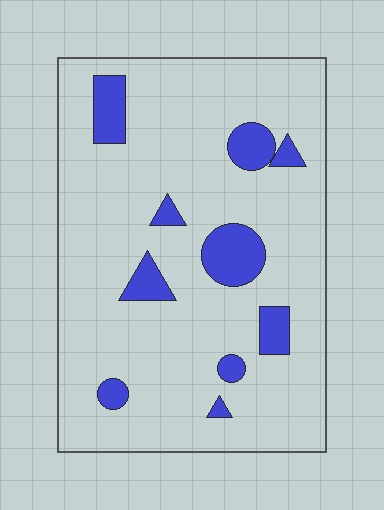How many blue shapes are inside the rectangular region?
10.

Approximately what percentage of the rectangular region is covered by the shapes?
Approximately 15%.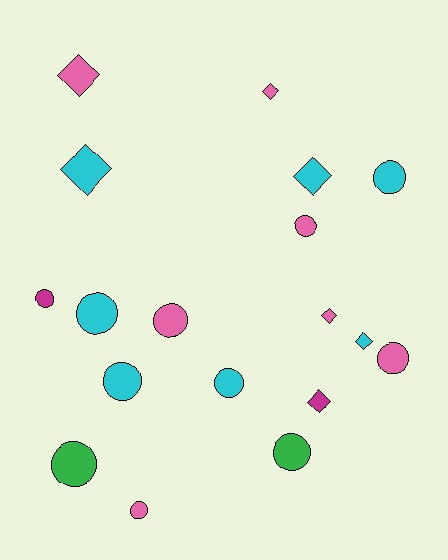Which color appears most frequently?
Pink, with 7 objects.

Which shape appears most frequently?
Circle, with 11 objects.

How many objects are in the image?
There are 18 objects.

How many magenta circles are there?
There is 1 magenta circle.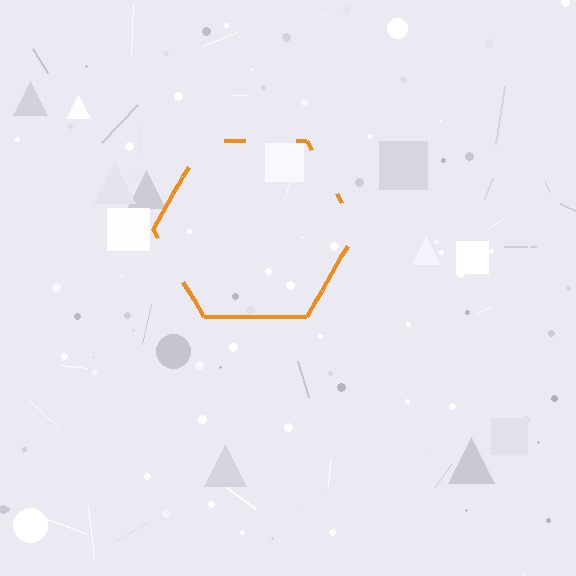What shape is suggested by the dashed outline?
The dashed outline suggests a hexagon.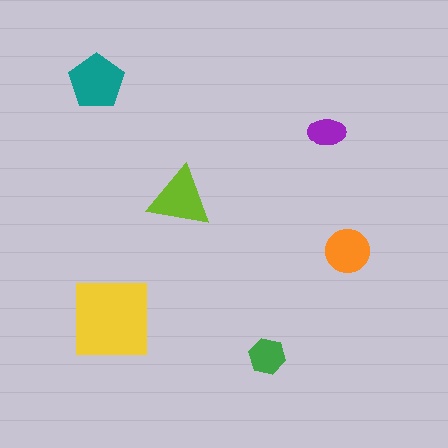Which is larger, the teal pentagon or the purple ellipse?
The teal pentagon.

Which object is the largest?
The yellow square.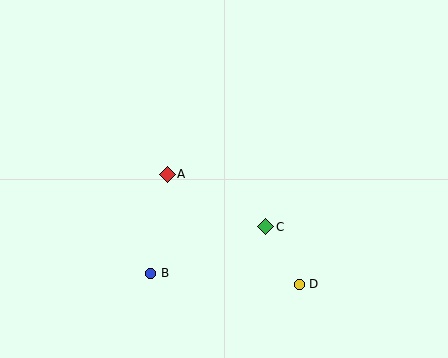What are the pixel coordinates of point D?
Point D is at (299, 284).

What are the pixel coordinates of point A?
Point A is at (167, 174).